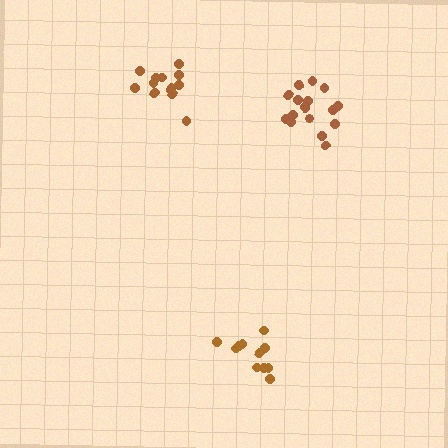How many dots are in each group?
Group 1: 13 dots, Group 2: 11 dots, Group 3: 16 dots (40 total).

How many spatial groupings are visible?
There are 3 spatial groupings.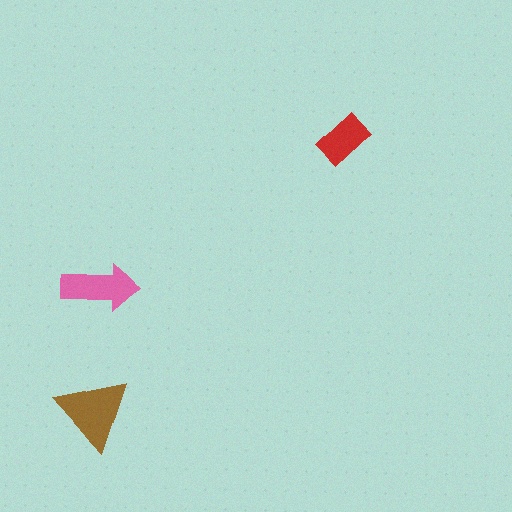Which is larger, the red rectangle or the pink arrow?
The pink arrow.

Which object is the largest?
The brown triangle.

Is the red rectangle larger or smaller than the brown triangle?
Smaller.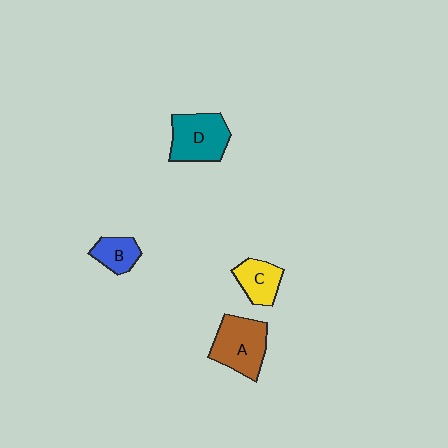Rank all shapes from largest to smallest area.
From largest to smallest: A (brown), D (teal), C (yellow), B (blue).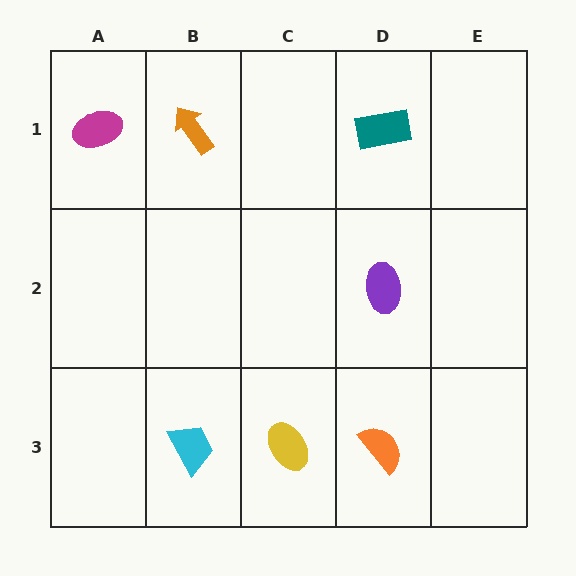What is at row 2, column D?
A purple ellipse.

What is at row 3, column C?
A yellow ellipse.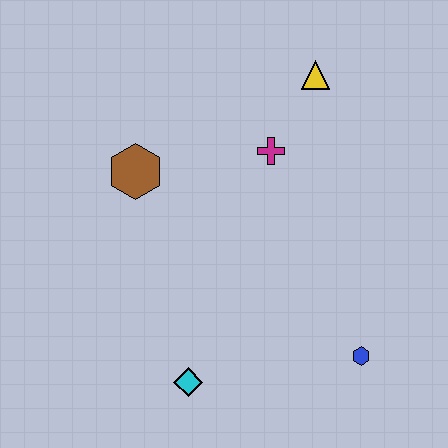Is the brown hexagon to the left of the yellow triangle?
Yes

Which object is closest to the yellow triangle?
The magenta cross is closest to the yellow triangle.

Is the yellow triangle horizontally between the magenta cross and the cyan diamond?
No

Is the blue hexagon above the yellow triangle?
No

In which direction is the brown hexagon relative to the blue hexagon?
The brown hexagon is to the left of the blue hexagon.